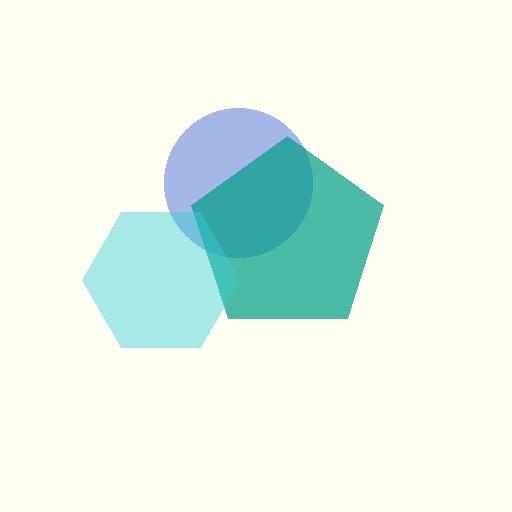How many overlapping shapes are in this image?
There are 3 overlapping shapes in the image.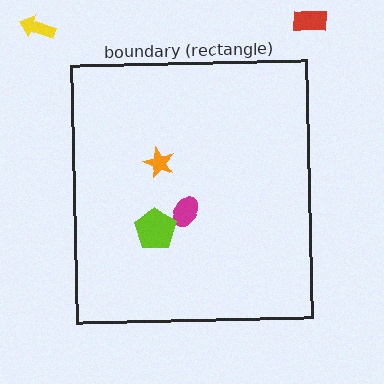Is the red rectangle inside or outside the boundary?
Outside.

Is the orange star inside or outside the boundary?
Inside.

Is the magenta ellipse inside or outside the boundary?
Inside.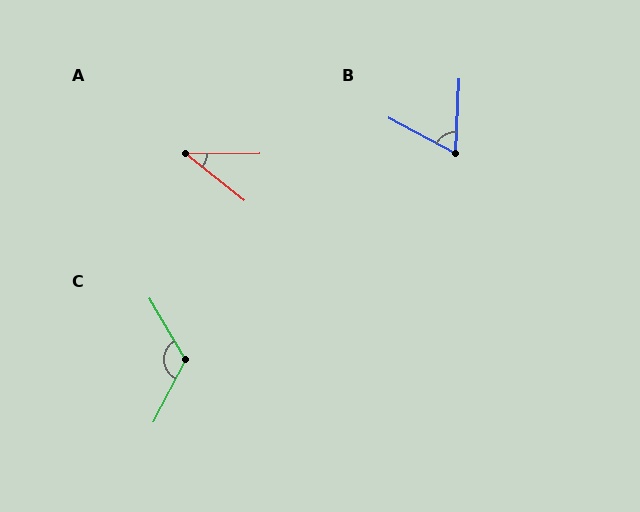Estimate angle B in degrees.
Approximately 64 degrees.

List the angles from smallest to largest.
A (39°), B (64°), C (122°).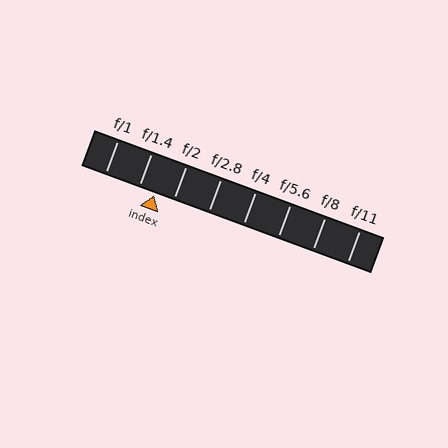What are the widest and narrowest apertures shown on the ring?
The widest aperture shown is f/1 and the narrowest is f/11.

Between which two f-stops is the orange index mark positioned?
The index mark is between f/1.4 and f/2.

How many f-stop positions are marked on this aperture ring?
There are 8 f-stop positions marked.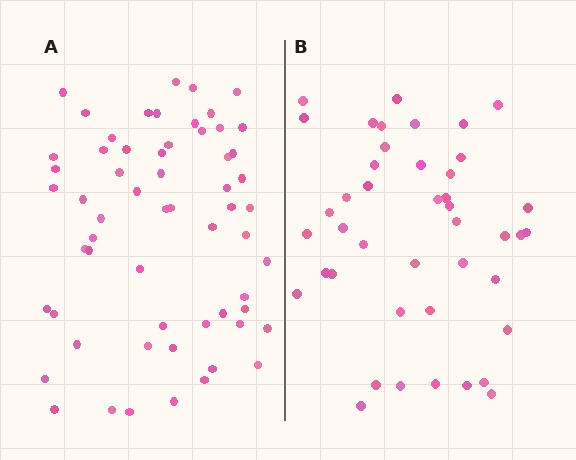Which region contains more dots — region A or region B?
Region A (the left region) has more dots.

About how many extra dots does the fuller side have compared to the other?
Region A has approximately 15 more dots than region B.